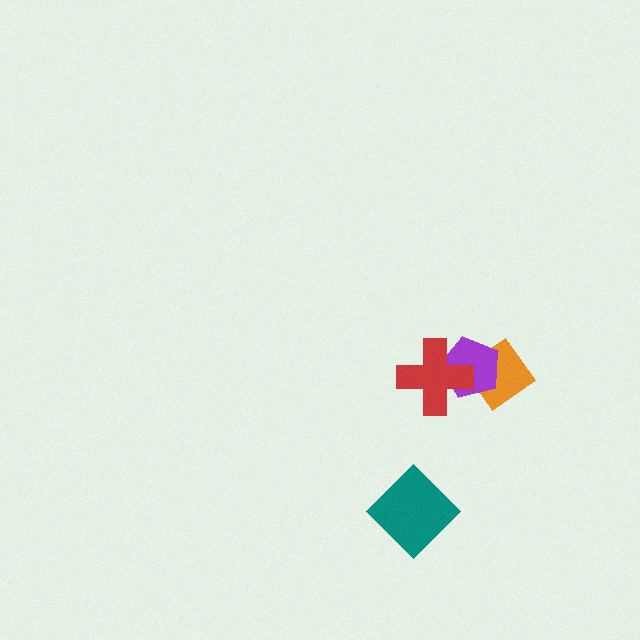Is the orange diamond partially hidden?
Yes, it is partially covered by another shape.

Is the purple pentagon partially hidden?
Yes, it is partially covered by another shape.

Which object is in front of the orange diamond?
The purple pentagon is in front of the orange diamond.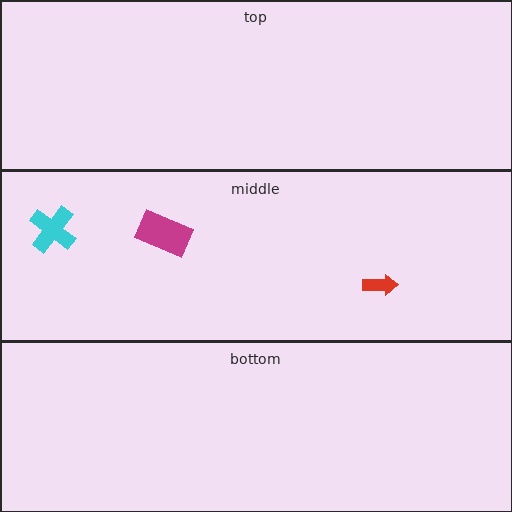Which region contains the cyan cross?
The middle region.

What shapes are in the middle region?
The red arrow, the cyan cross, the magenta rectangle.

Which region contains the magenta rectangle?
The middle region.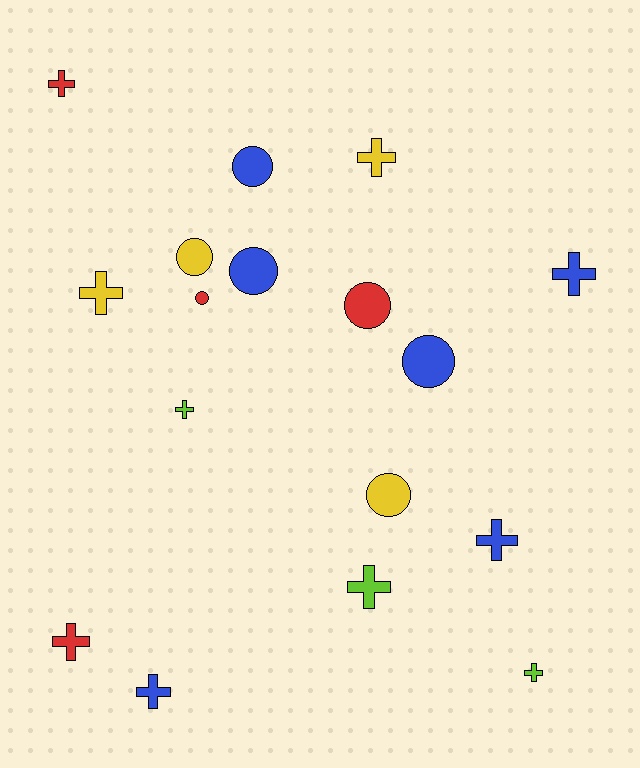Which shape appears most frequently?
Cross, with 10 objects.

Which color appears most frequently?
Blue, with 6 objects.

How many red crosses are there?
There are 2 red crosses.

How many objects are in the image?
There are 17 objects.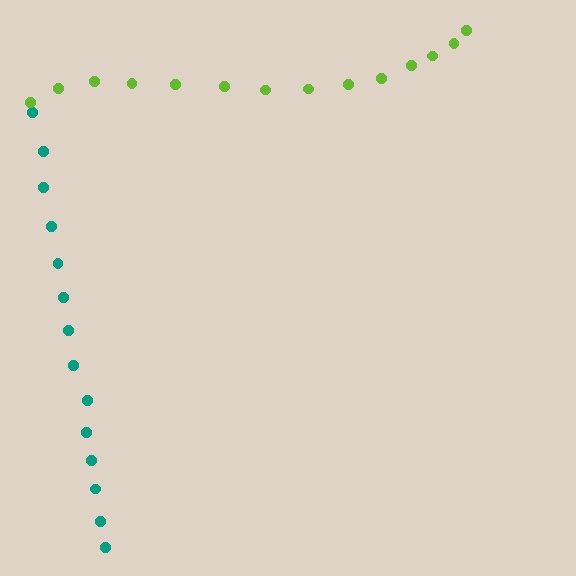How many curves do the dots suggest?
There are 2 distinct paths.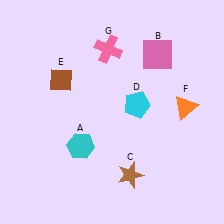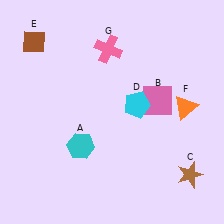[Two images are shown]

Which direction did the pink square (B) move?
The pink square (B) moved down.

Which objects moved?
The objects that moved are: the pink square (B), the brown star (C), the brown diamond (E).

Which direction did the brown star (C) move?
The brown star (C) moved right.